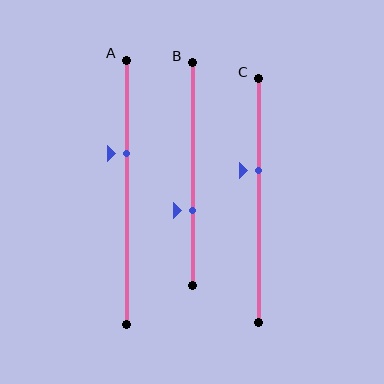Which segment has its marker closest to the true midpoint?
Segment C has its marker closest to the true midpoint.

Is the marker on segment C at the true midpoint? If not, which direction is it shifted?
No, the marker on segment C is shifted upward by about 12% of the segment length.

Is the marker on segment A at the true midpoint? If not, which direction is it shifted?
No, the marker on segment A is shifted upward by about 15% of the segment length.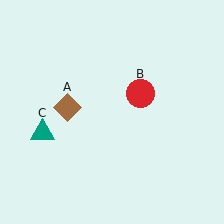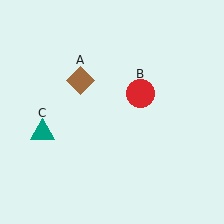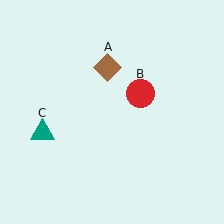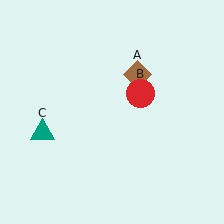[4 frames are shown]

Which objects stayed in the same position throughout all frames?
Red circle (object B) and teal triangle (object C) remained stationary.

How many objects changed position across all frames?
1 object changed position: brown diamond (object A).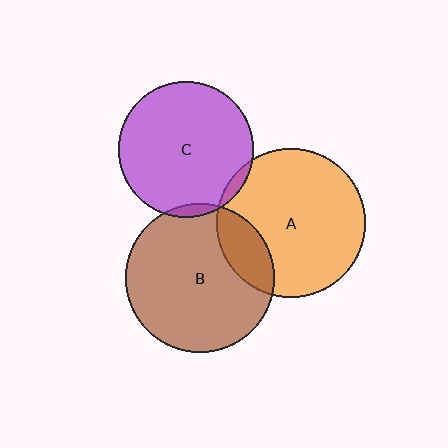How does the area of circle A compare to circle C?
Approximately 1.2 times.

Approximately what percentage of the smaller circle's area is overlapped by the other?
Approximately 5%.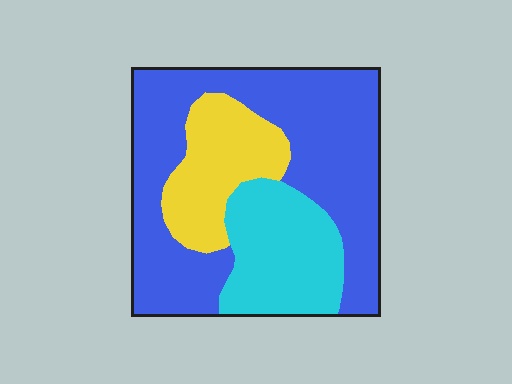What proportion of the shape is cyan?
Cyan takes up between a sixth and a third of the shape.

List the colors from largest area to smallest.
From largest to smallest: blue, cyan, yellow.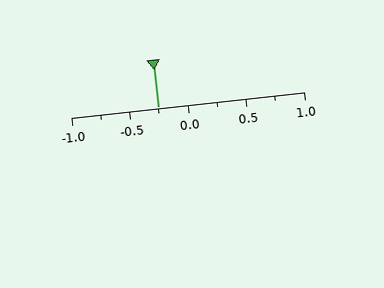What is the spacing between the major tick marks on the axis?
The major ticks are spaced 0.5 apart.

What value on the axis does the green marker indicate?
The marker indicates approximately -0.25.